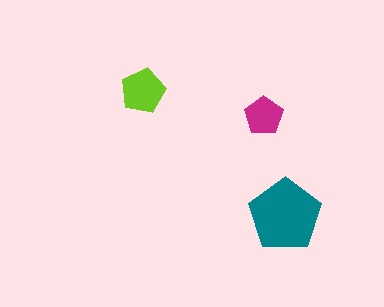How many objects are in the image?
There are 3 objects in the image.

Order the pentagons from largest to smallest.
the teal one, the lime one, the magenta one.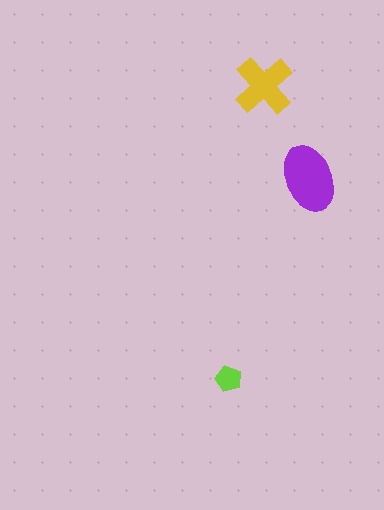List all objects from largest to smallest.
The purple ellipse, the yellow cross, the lime pentagon.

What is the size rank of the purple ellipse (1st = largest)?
1st.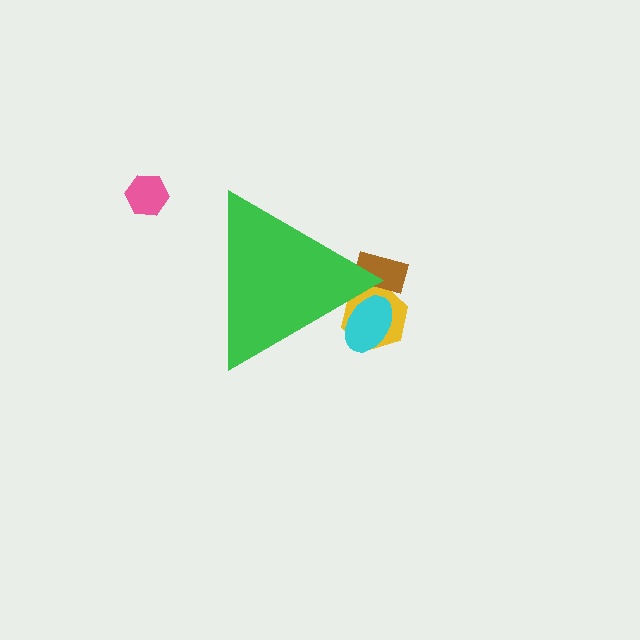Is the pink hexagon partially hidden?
No, the pink hexagon is fully visible.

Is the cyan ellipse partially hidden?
Yes, the cyan ellipse is partially hidden behind the green triangle.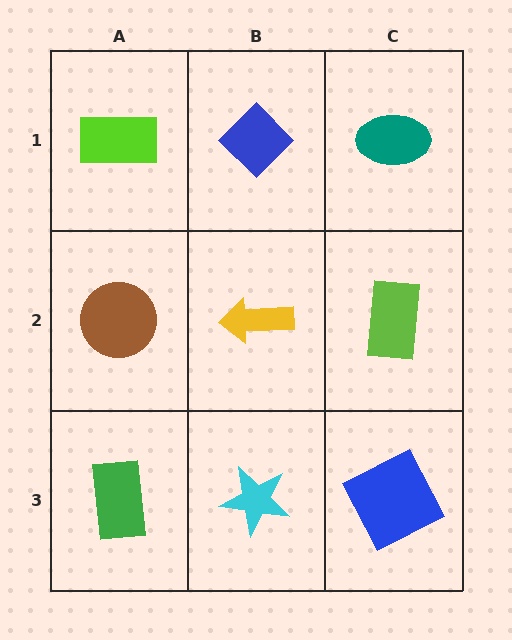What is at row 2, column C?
A lime rectangle.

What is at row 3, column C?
A blue square.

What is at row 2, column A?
A brown circle.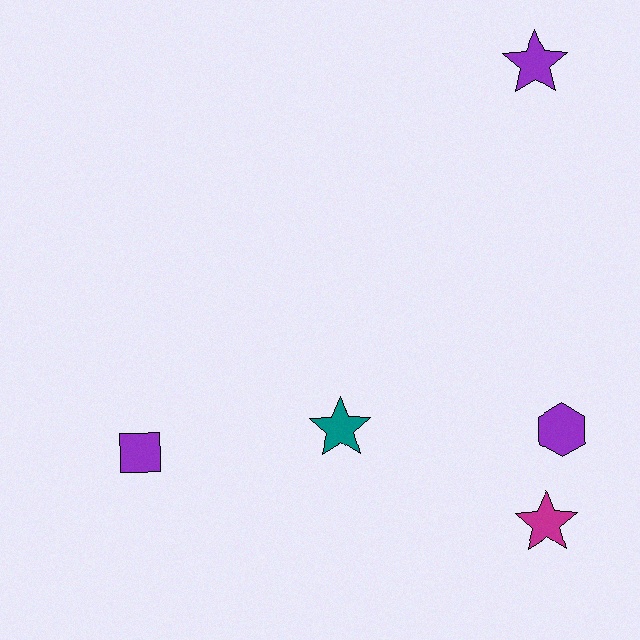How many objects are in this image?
There are 5 objects.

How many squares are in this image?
There is 1 square.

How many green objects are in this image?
There are no green objects.